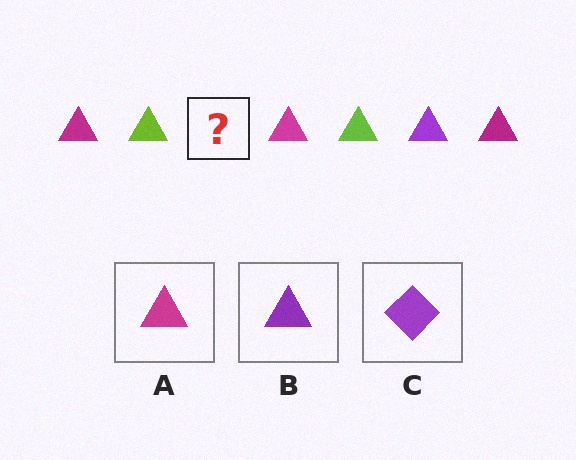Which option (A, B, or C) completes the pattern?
B.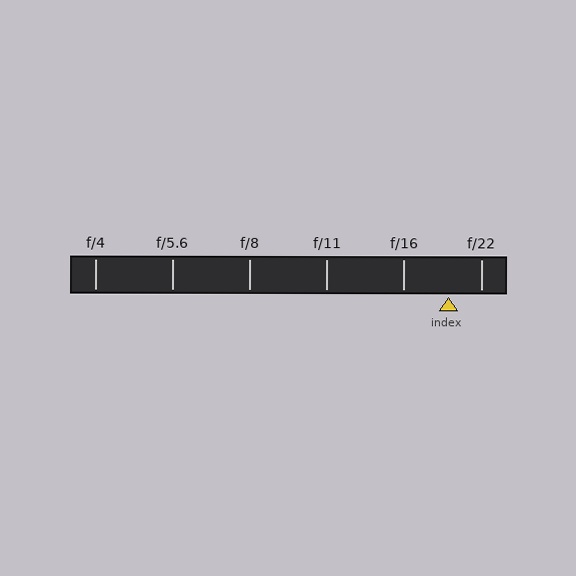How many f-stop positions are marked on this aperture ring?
There are 6 f-stop positions marked.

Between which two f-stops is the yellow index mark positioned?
The index mark is between f/16 and f/22.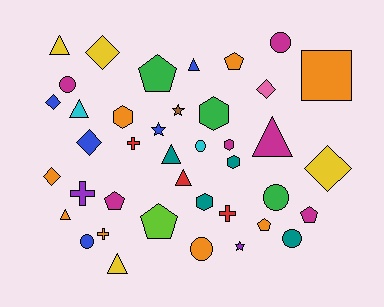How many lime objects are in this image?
There is 1 lime object.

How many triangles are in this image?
There are 8 triangles.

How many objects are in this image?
There are 40 objects.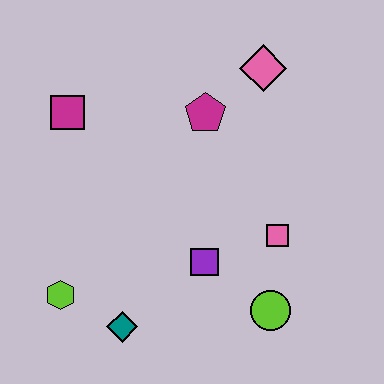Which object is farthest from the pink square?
The magenta square is farthest from the pink square.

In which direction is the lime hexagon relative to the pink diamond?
The lime hexagon is below the pink diamond.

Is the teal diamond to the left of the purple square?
Yes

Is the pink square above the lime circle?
Yes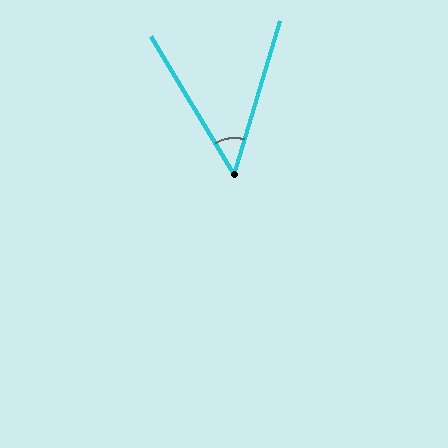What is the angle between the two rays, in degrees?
Approximately 48 degrees.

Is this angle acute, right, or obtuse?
It is acute.